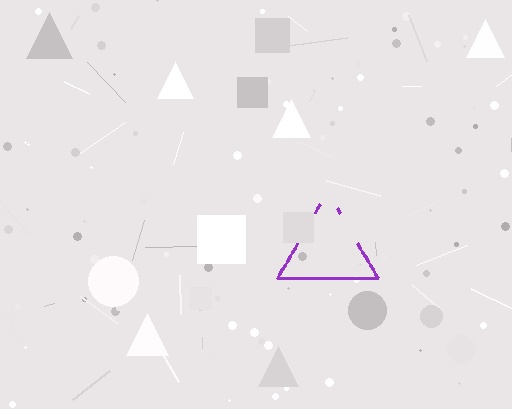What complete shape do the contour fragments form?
The contour fragments form a triangle.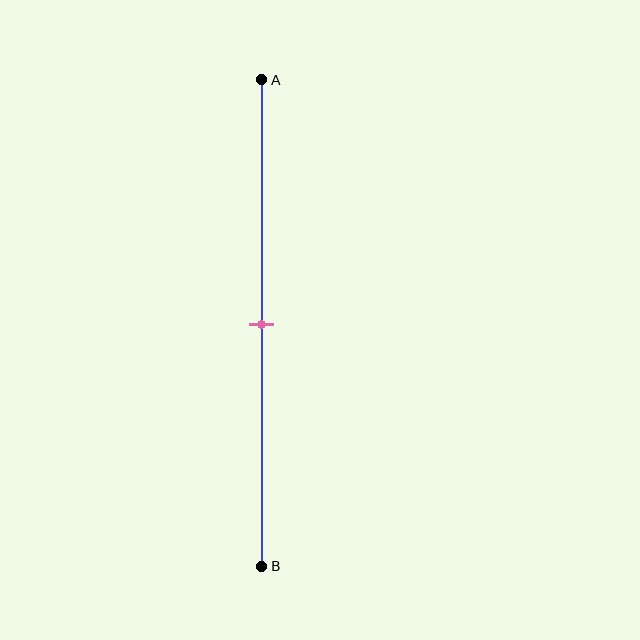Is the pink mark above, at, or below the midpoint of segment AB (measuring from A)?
The pink mark is approximately at the midpoint of segment AB.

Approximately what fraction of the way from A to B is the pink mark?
The pink mark is approximately 50% of the way from A to B.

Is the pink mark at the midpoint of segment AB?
Yes, the mark is approximately at the midpoint.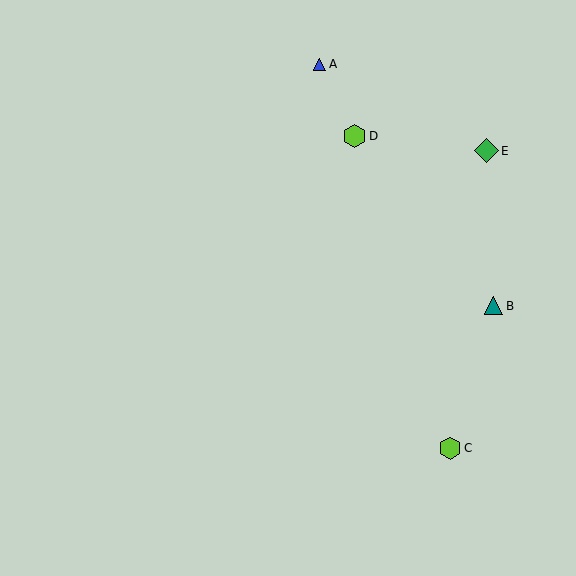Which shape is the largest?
The green diamond (labeled E) is the largest.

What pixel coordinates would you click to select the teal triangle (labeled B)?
Click at (494, 306) to select the teal triangle B.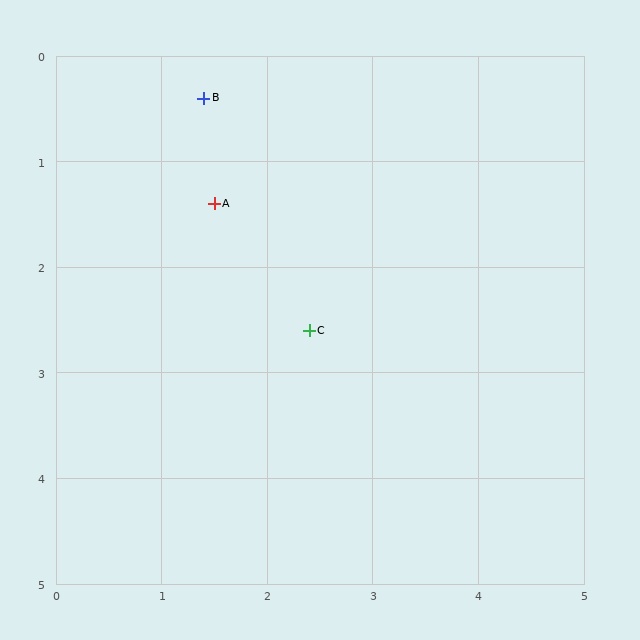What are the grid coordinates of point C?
Point C is at approximately (2.4, 2.6).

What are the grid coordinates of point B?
Point B is at approximately (1.4, 0.4).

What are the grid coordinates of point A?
Point A is at approximately (1.5, 1.4).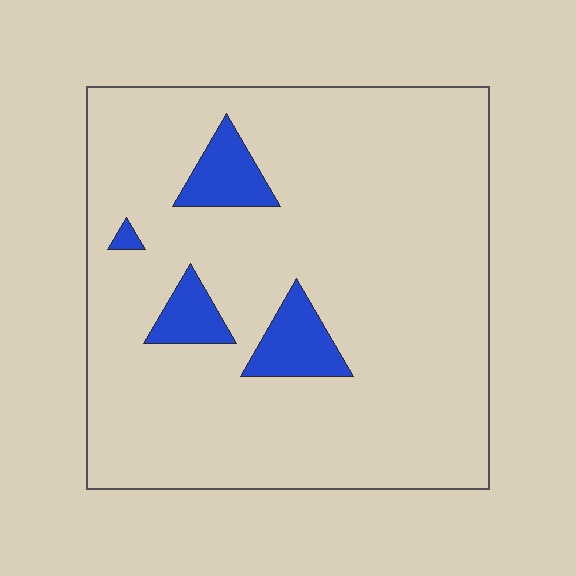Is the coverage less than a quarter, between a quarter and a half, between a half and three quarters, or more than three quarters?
Less than a quarter.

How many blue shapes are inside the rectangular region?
4.